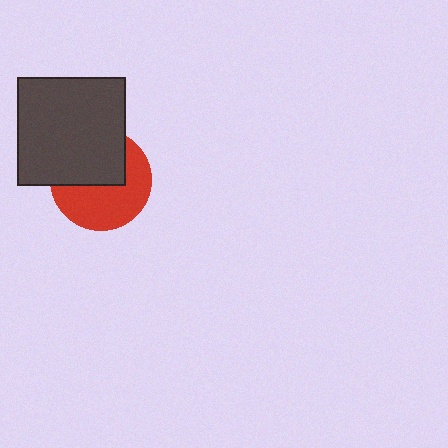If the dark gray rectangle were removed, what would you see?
You would see the complete red circle.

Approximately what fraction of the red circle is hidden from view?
Roughly 45% of the red circle is hidden behind the dark gray rectangle.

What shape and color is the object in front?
The object in front is a dark gray rectangle.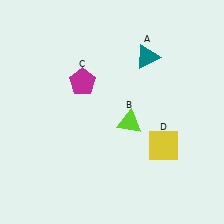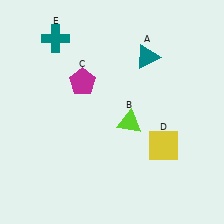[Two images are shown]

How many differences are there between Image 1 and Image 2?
There is 1 difference between the two images.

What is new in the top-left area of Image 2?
A teal cross (E) was added in the top-left area of Image 2.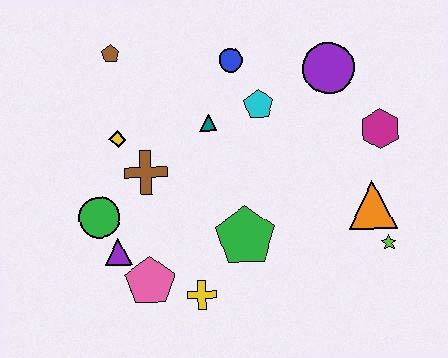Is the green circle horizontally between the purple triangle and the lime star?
No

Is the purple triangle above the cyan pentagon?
No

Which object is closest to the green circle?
The purple triangle is closest to the green circle.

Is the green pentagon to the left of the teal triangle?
No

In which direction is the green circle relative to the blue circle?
The green circle is below the blue circle.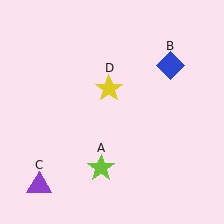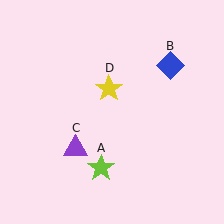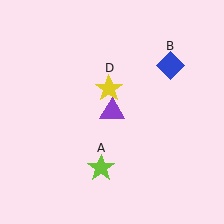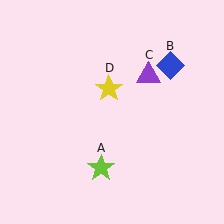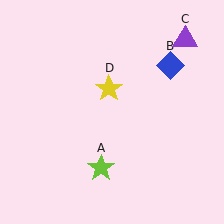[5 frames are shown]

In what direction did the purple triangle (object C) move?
The purple triangle (object C) moved up and to the right.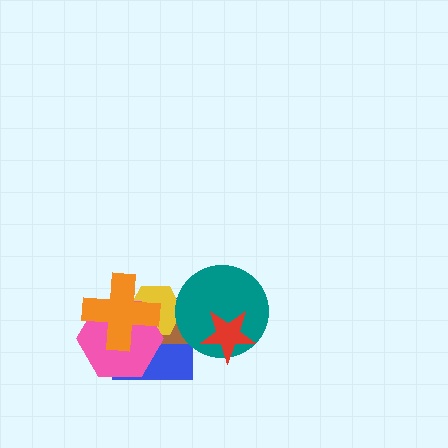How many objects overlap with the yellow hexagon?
4 objects overlap with the yellow hexagon.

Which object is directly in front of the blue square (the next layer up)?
The brown triangle is directly in front of the blue square.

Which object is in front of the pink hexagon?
The orange cross is in front of the pink hexagon.